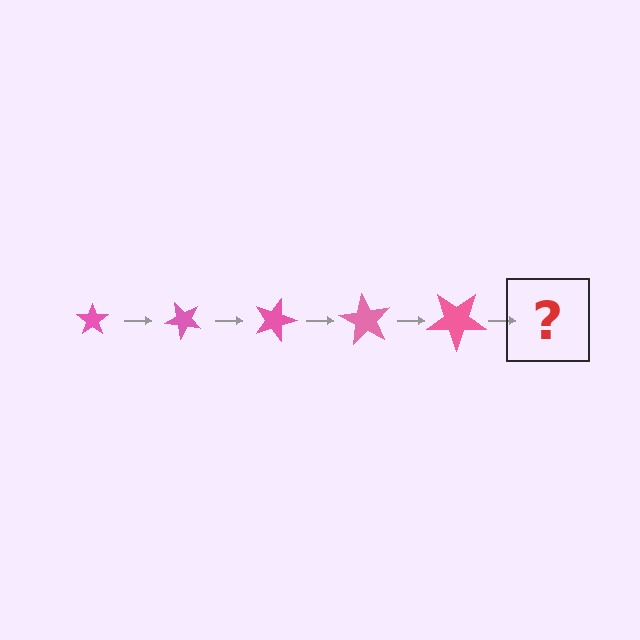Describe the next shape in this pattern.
It should be a star, larger than the previous one and rotated 225 degrees from the start.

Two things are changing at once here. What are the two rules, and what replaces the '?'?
The two rules are that the star grows larger each step and it rotates 45 degrees each step. The '?' should be a star, larger than the previous one and rotated 225 degrees from the start.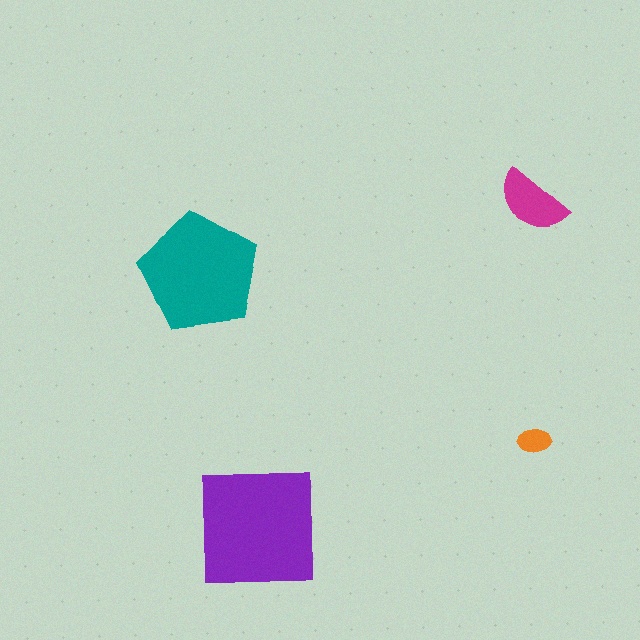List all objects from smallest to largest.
The orange ellipse, the magenta semicircle, the teal pentagon, the purple square.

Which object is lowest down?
The purple square is bottommost.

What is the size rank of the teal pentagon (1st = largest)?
2nd.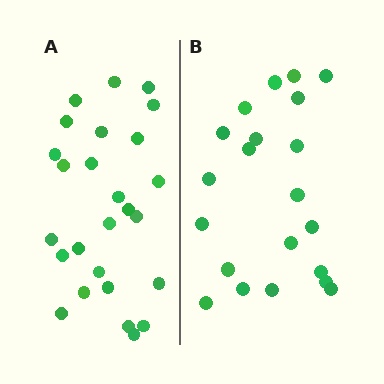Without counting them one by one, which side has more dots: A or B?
Region A (the left region) has more dots.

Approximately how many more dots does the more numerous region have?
Region A has about 5 more dots than region B.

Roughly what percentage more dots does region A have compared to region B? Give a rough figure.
About 25% more.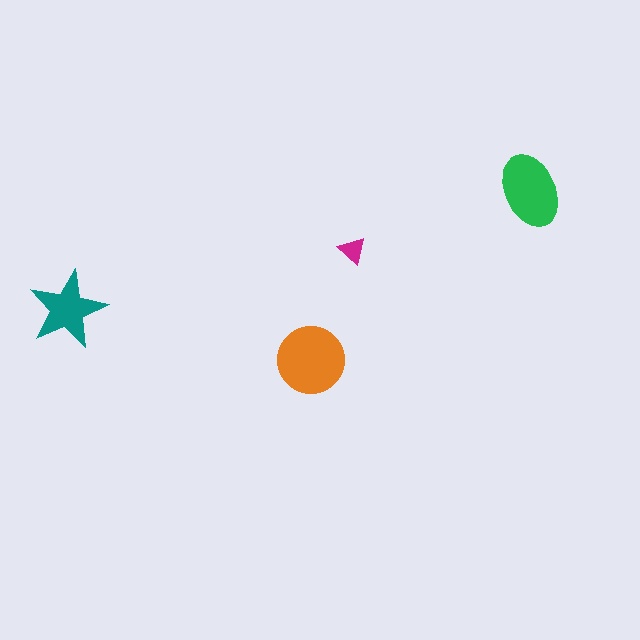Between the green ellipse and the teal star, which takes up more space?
The green ellipse.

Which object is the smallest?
The magenta triangle.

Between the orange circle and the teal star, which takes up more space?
The orange circle.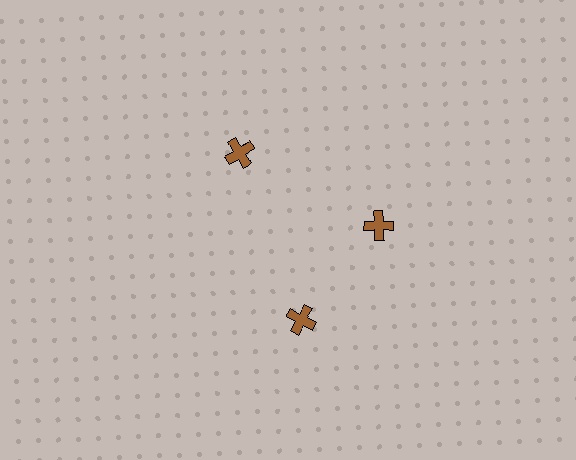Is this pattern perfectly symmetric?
No. The 3 brown crosses are arranged in a ring, but one element near the 7 o'clock position is rotated out of alignment along the ring, breaking the 3-fold rotational symmetry.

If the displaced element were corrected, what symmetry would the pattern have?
It would have 3-fold rotational symmetry — the pattern would map onto itself every 120 degrees.